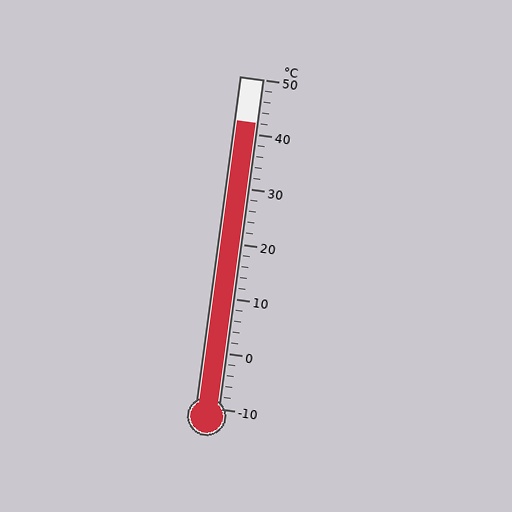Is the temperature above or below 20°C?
The temperature is above 20°C.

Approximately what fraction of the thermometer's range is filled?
The thermometer is filled to approximately 85% of its range.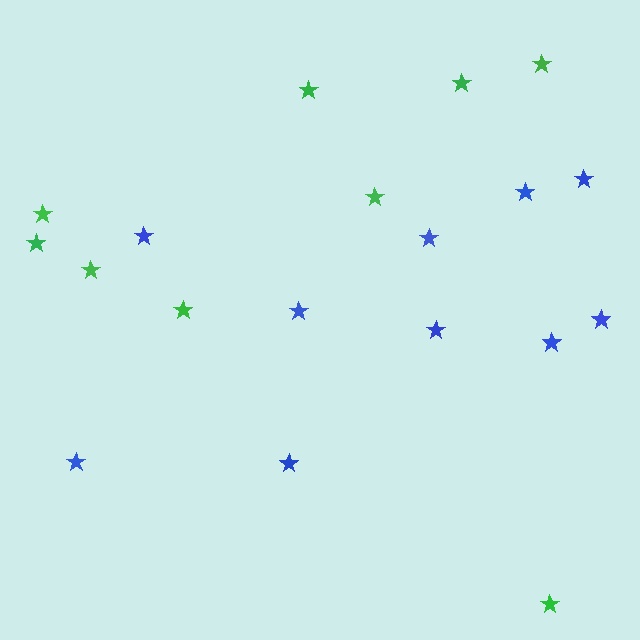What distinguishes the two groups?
There are 2 groups: one group of blue stars (10) and one group of green stars (9).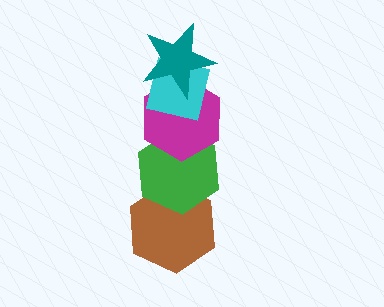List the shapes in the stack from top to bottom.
From top to bottom: the teal star, the cyan square, the magenta hexagon, the green hexagon, the brown hexagon.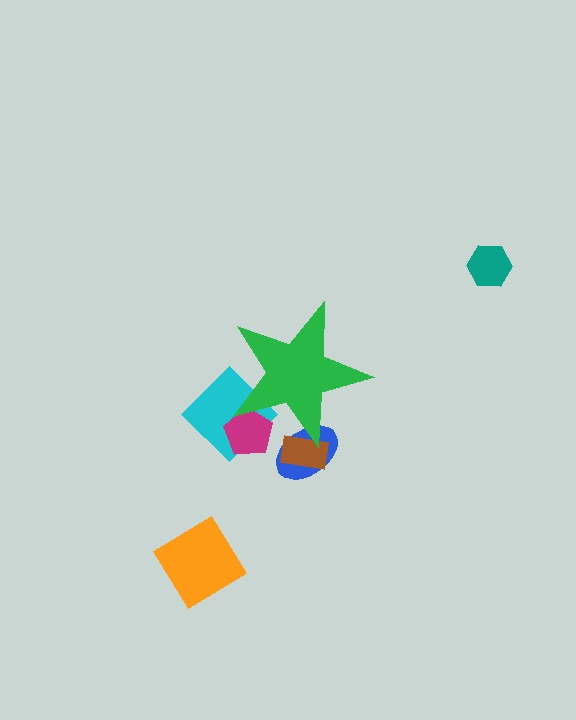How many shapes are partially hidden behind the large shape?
4 shapes are partially hidden.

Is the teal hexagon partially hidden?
No, the teal hexagon is fully visible.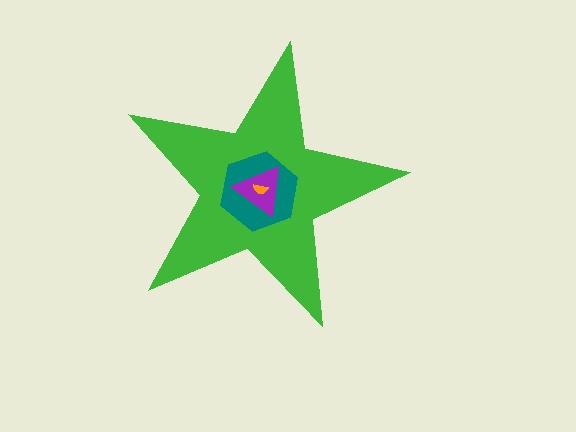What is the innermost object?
The orange semicircle.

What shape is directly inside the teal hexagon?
The purple triangle.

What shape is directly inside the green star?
The teal hexagon.